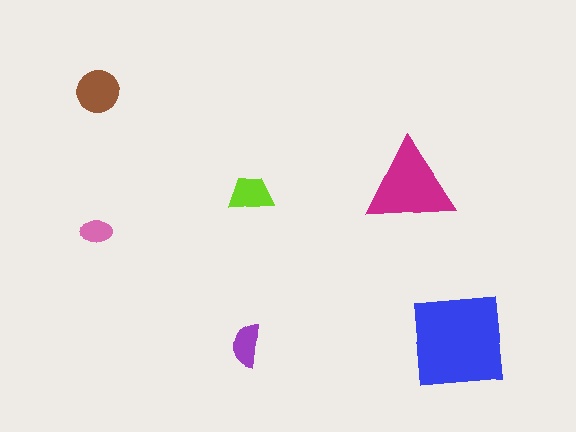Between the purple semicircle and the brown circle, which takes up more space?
The brown circle.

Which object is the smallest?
The pink ellipse.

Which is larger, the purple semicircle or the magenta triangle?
The magenta triangle.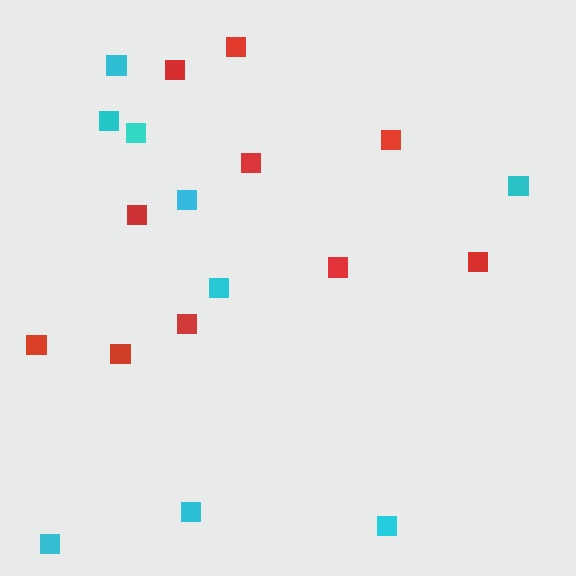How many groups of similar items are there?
There are 2 groups: one group of red squares (10) and one group of cyan squares (9).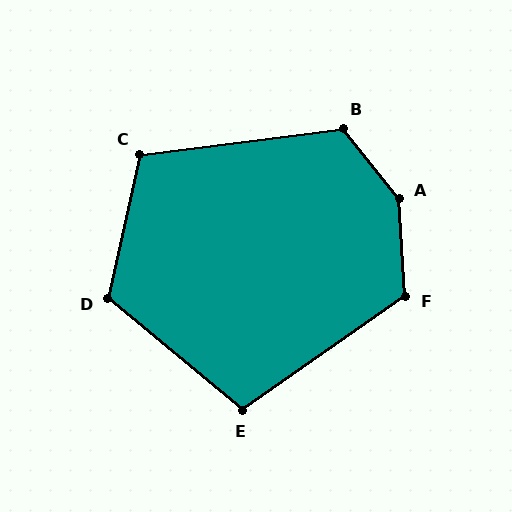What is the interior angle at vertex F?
Approximately 122 degrees (obtuse).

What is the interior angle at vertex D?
Approximately 117 degrees (obtuse).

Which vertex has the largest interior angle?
A, at approximately 145 degrees.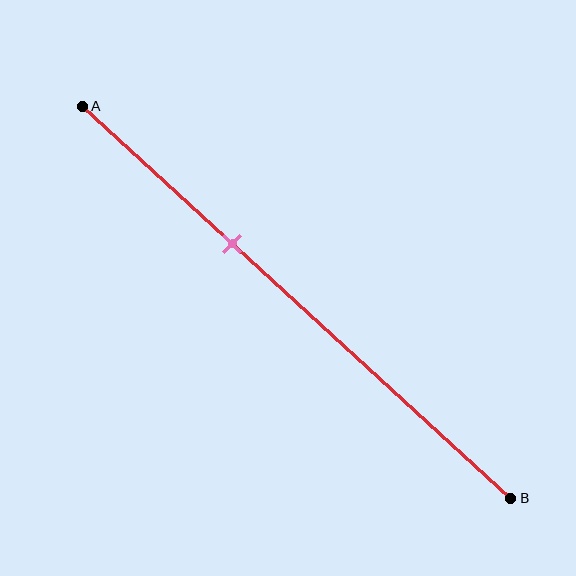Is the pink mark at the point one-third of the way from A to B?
Yes, the mark is approximately at the one-third point.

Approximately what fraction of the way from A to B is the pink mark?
The pink mark is approximately 35% of the way from A to B.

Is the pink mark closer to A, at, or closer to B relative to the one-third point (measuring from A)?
The pink mark is approximately at the one-third point of segment AB.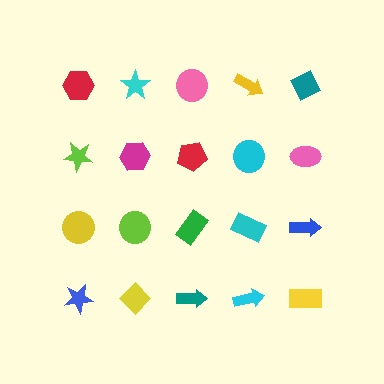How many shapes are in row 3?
5 shapes.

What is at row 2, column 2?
A magenta hexagon.